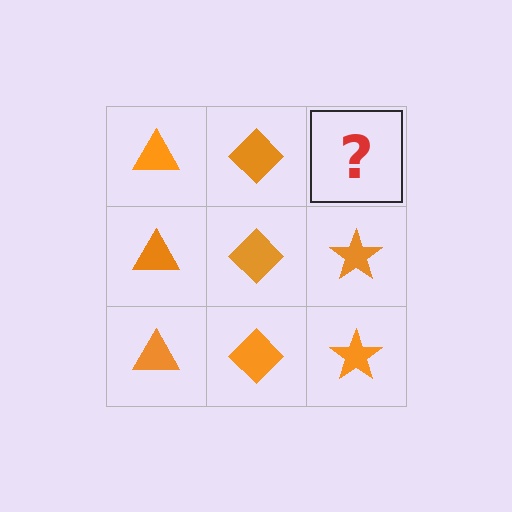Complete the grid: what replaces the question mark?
The question mark should be replaced with an orange star.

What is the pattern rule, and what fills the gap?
The rule is that each column has a consistent shape. The gap should be filled with an orange star.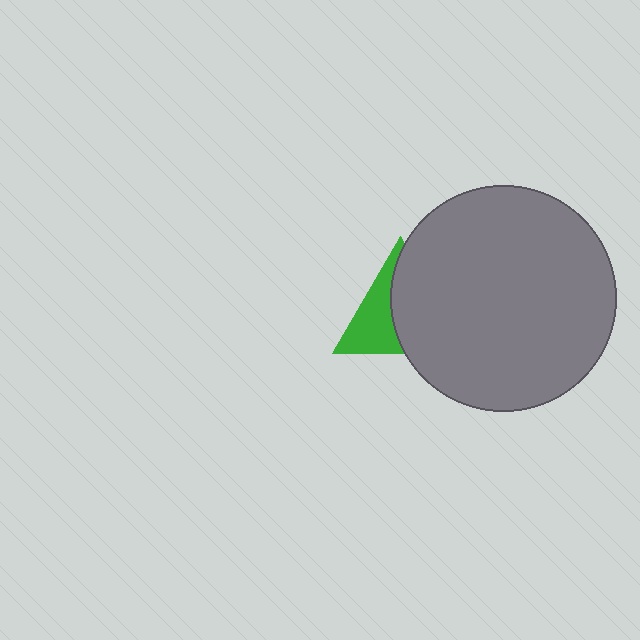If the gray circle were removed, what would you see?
You would see the complete green triangle.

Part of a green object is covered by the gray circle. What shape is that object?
It is a triangle.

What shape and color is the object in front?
The object in front is a gray circle.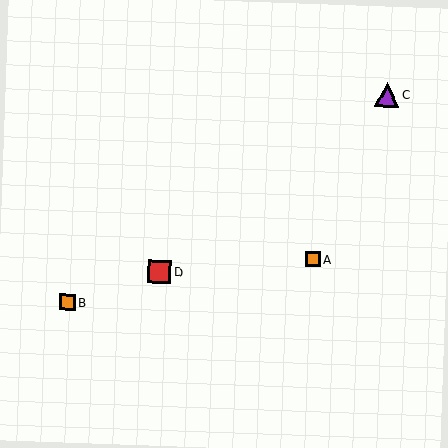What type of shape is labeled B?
Shape B is an orange square.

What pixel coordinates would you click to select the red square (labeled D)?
Click at (160, 272) to select the red square D.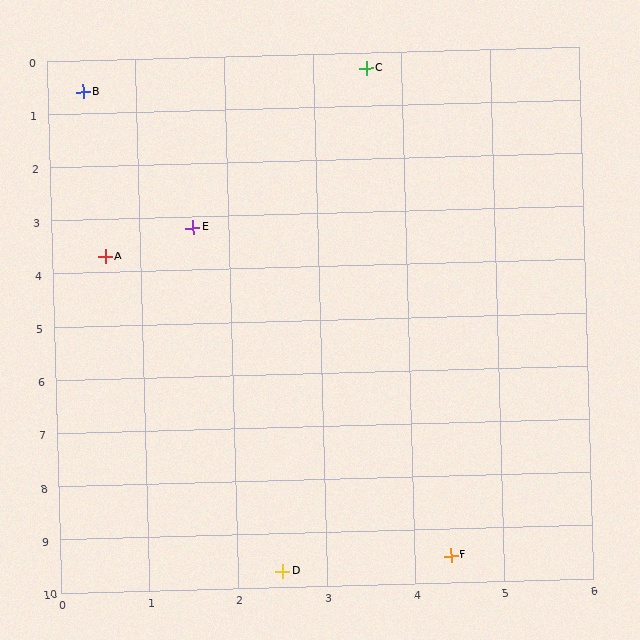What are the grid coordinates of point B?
Point B is at approximately (0.4, 0.6).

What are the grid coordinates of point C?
Point C is at approximately (3.6, 0.3).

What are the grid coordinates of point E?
Point E is at approximately (1.6, 3.2).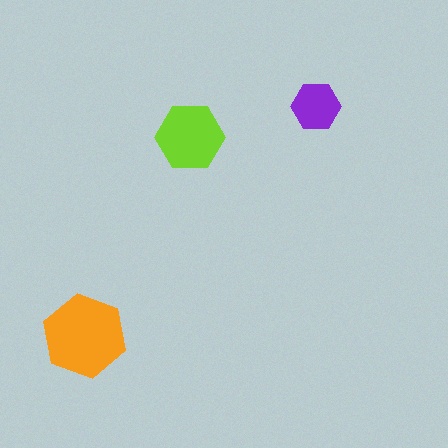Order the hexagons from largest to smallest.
the orange one, the lime one, the purple one.